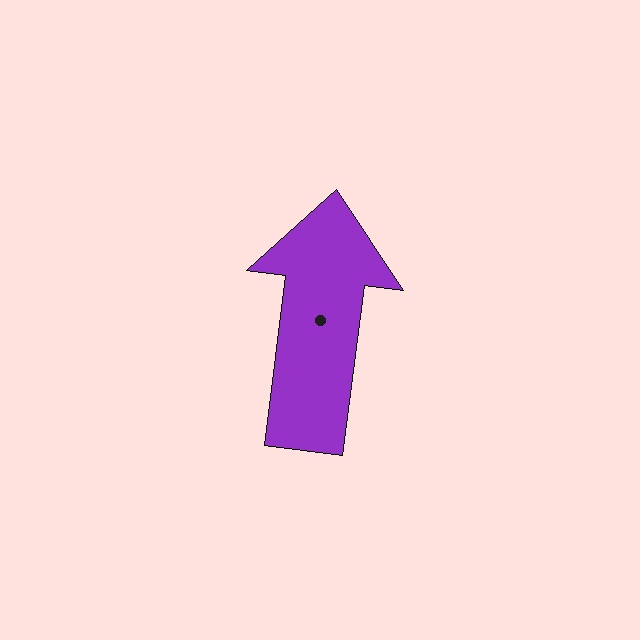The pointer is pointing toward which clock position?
Roughly 12 o'clock.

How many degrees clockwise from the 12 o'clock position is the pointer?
Approximately 7 degrees.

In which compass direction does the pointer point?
North.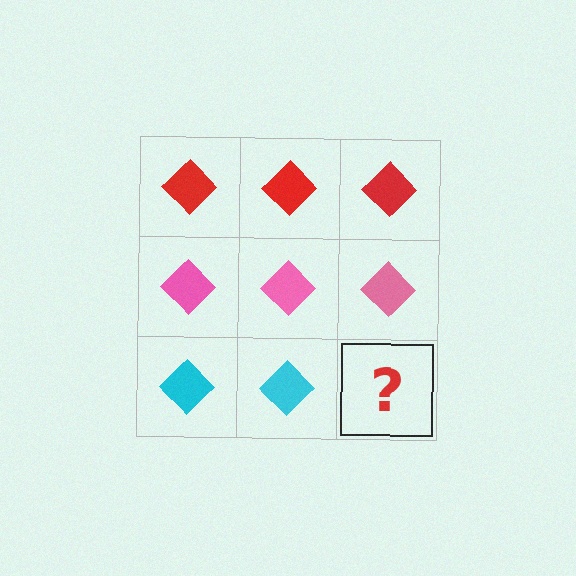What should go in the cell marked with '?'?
The missing cell should contain a cyan diamond.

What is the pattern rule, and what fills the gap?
The rule is that each row has a consistent color. The gap should be filled with a cyan diamond.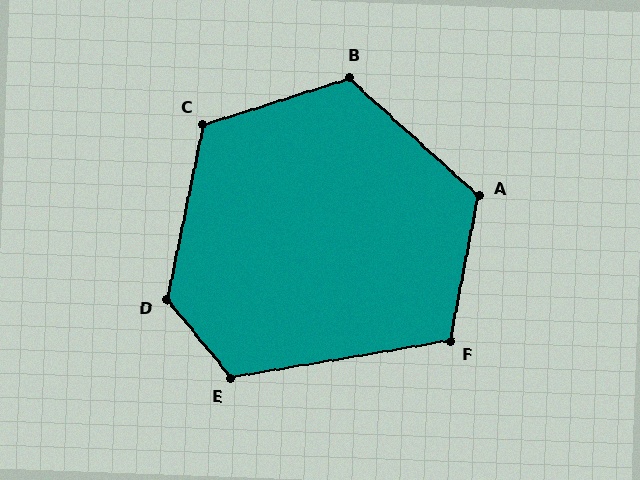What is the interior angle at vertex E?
Approximately 120 degrees (obtuse).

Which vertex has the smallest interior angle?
F, at approximately 111 degrees.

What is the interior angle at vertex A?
Approximately 121 degrees (obtuse).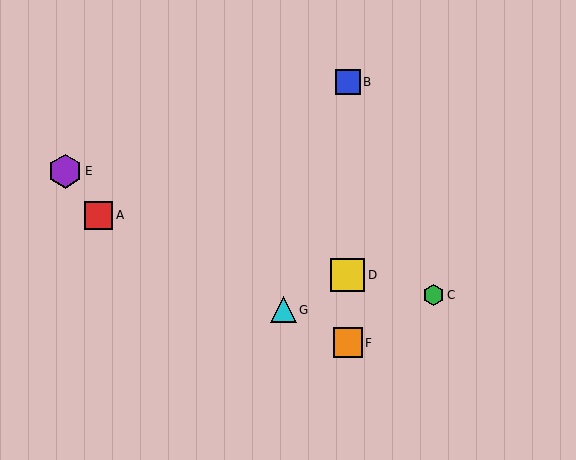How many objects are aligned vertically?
3 objects (B, D, F) are aligned vertically.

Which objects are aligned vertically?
Objects B, D, F are aligned vertically.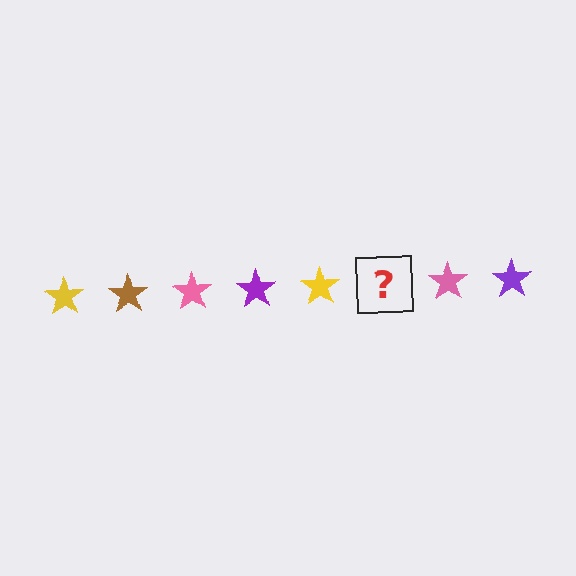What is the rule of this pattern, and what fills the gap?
The rule is that the pattern cycles through yellow, brown, pink, purple stars. The gap should be filled with a brown star.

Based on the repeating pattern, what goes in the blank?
The blank should be a brown star.